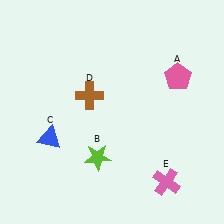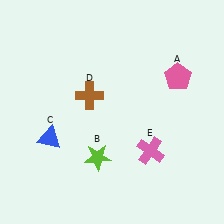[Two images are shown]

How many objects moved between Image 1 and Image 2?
1 object moved between the two images.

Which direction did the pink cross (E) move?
The pink cross (E) moved up.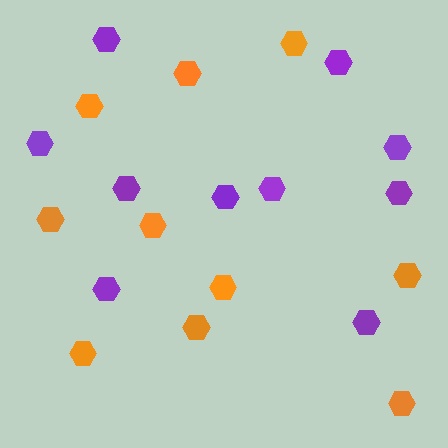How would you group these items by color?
There are 2 groups: one group of orange hexagons (10) and one group of purple hexagons (10).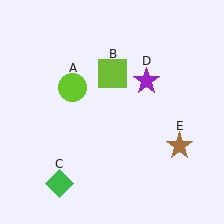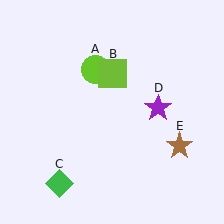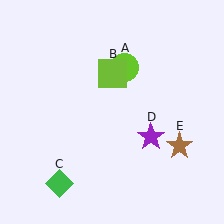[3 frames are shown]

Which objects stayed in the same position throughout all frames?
Lime square (object B) and green diamond (object C) and brown star (object E) remained stationary.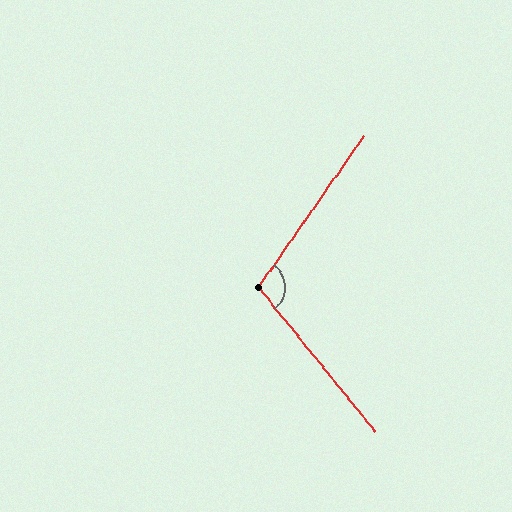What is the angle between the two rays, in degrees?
Approximately 106 degrees.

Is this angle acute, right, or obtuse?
It is obtuse.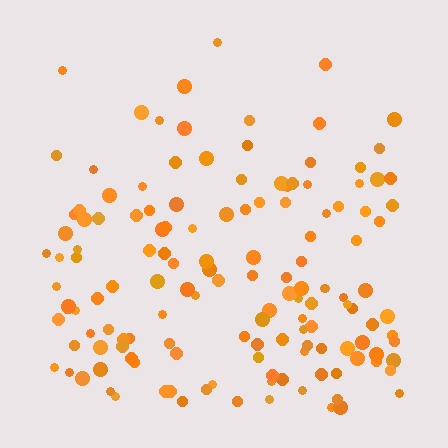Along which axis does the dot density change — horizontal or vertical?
Vertical.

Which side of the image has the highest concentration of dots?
The bottom.